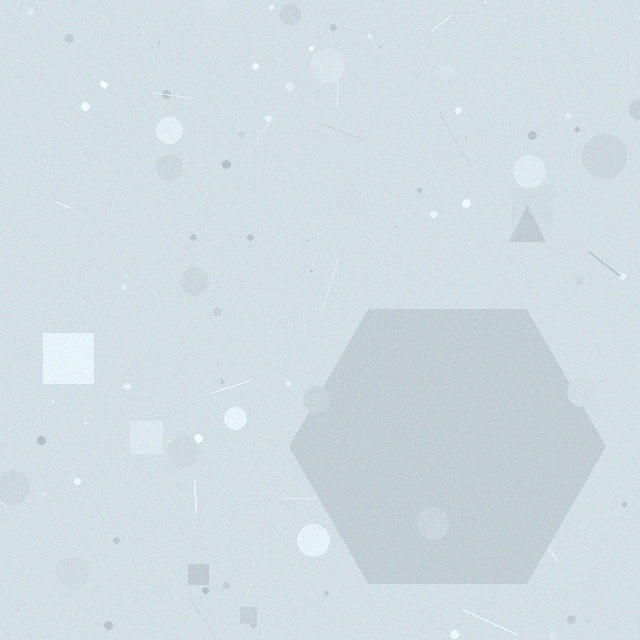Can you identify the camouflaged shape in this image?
The camouflaged shape is a hexagon.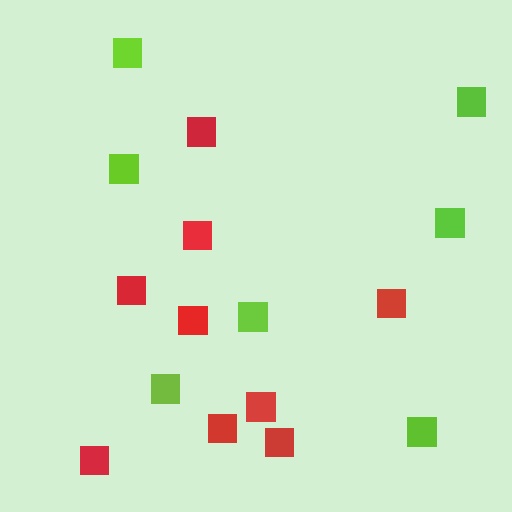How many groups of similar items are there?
There are 2 groups: one group of lime squares (7) and one group of red squares (9).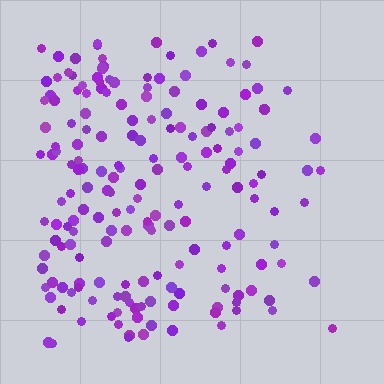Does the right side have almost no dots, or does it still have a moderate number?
Still a moderate number, just noticeably fewer than the left.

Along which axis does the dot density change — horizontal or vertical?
Horizontal.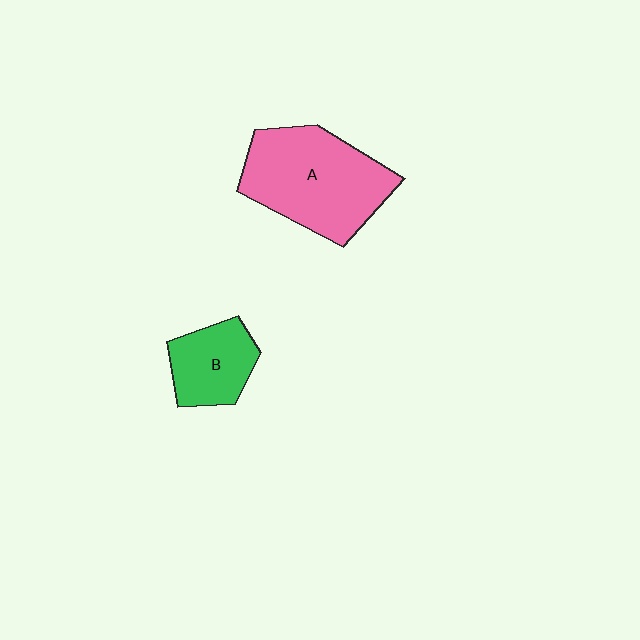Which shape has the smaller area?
Shape B (green).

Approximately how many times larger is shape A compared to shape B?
Approximately 2.0 times.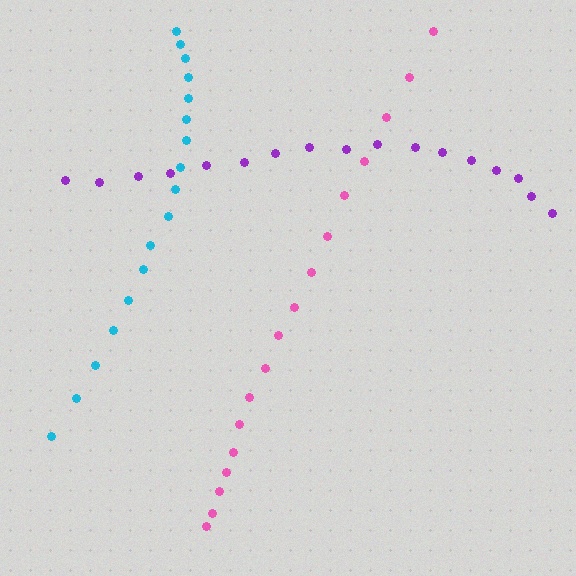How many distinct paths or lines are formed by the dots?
There are 3 distinct paths.